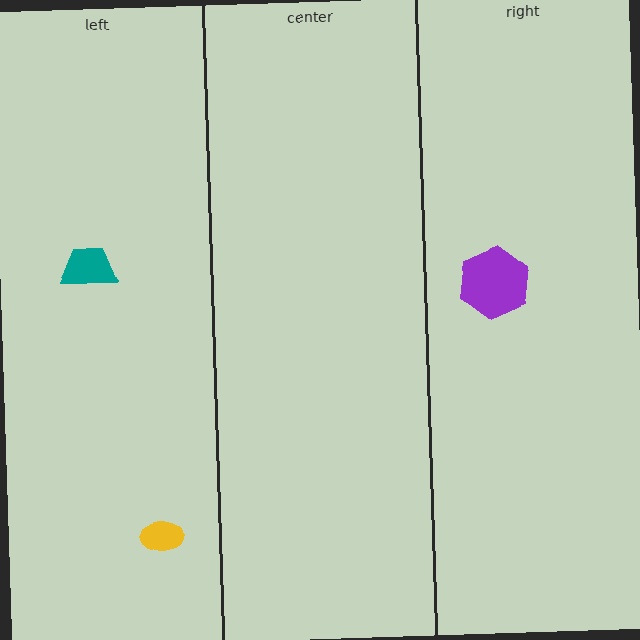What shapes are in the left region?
The teal trapezoid, the yellow ellipse.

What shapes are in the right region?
The purple hexagon.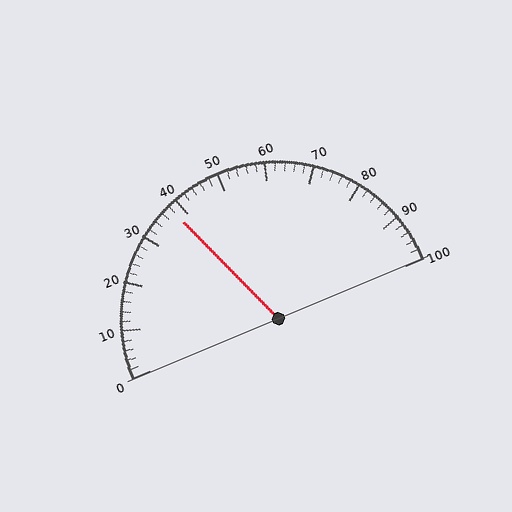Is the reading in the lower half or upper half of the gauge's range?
The reading is in the lower half of the range (0 to 100).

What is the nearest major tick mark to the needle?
The nearest major tick mark is 40.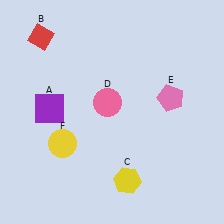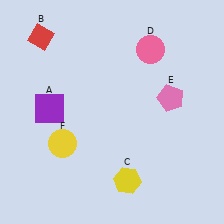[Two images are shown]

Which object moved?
The pink circle (D) moved up.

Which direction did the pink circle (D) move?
The pink circle (D) moved up.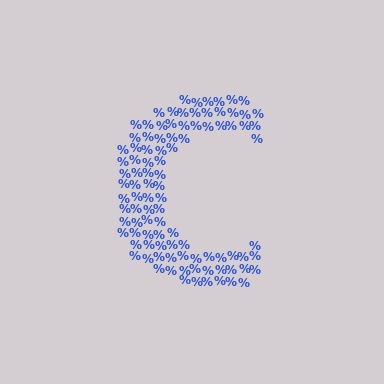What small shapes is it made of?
It is made of small percent signs.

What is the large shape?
The large shape is the letter C.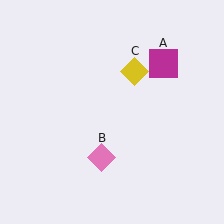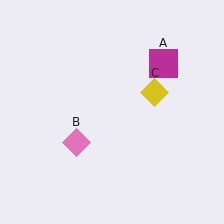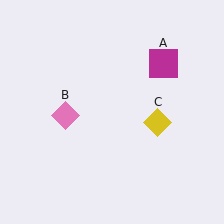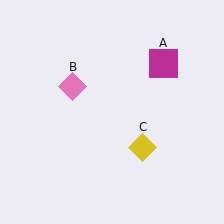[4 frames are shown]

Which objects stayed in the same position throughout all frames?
Magenta square (object A) remained stationary.